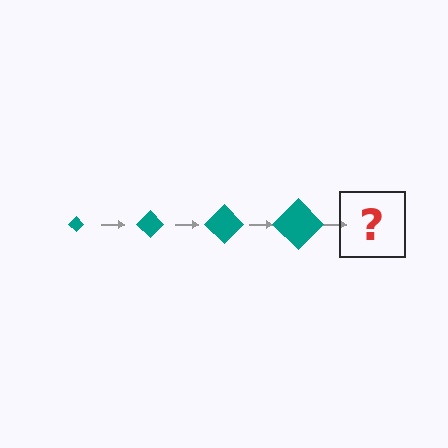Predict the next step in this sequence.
The next step is a teal diamond, larger than the previous one.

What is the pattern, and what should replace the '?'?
The pattern is that the diamond gets progressively larger each step. The '?' should be a teal diamond, larger than the previous one.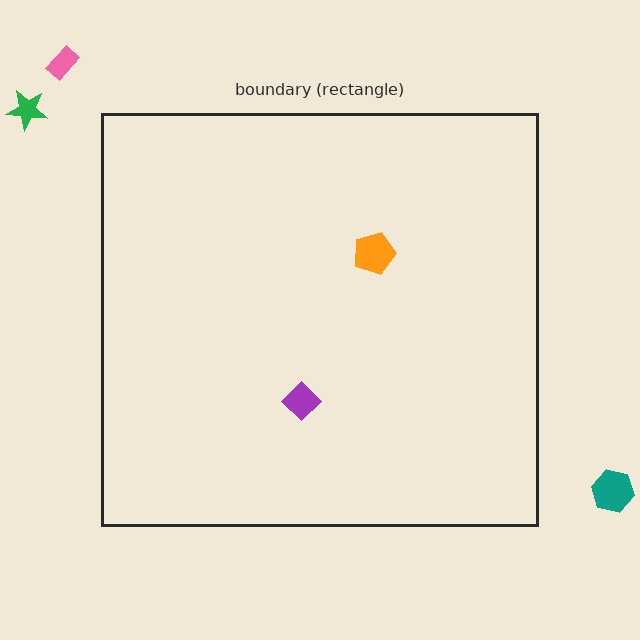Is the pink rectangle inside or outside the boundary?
Outside.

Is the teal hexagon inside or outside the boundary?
Outside.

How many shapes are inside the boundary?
2 inside, 3 outside.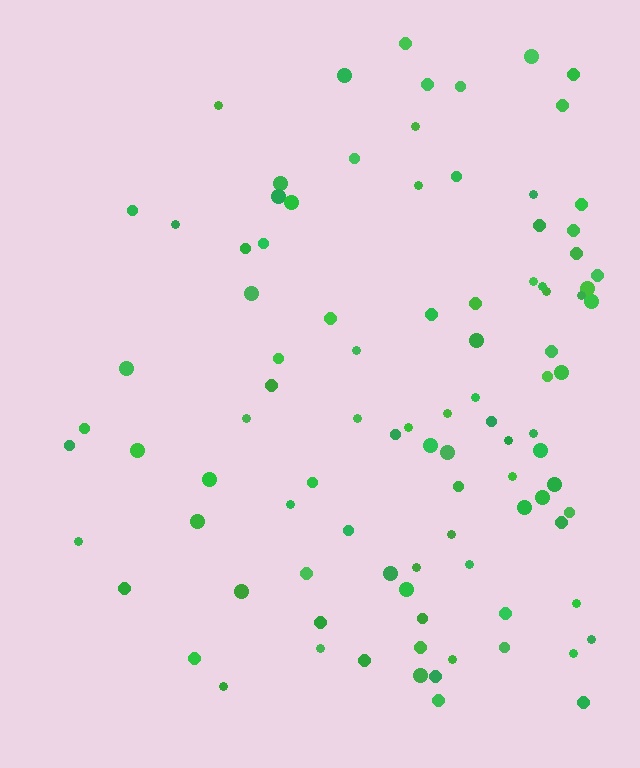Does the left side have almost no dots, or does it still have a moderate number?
Still a moderate number, just noticeably fewer than the right.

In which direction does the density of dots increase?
From left to right, with the right side densest.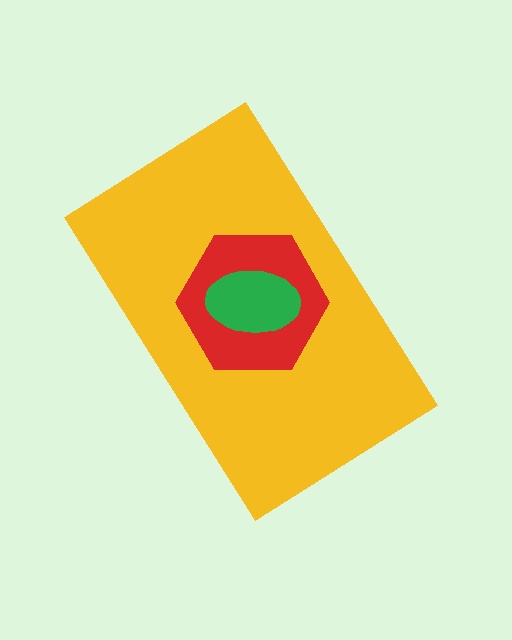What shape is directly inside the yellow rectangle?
The red hexagon.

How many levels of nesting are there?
3.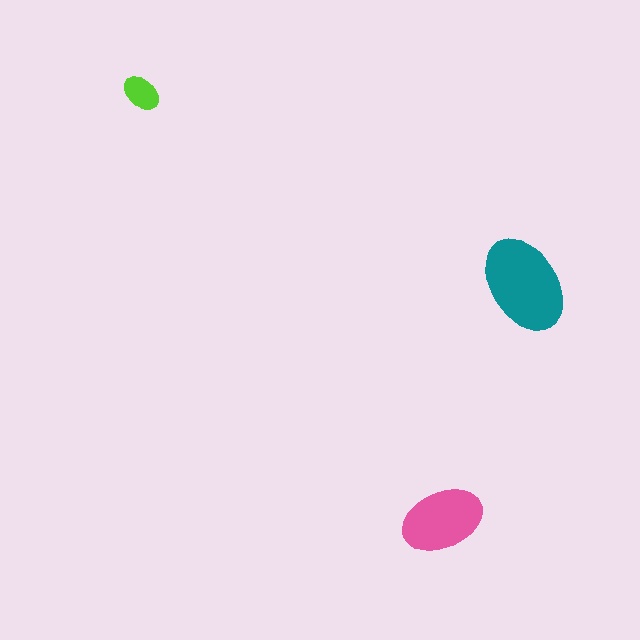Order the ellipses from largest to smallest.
the teal one, the pink one, the lime one.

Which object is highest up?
The lime ellipse is topmost.